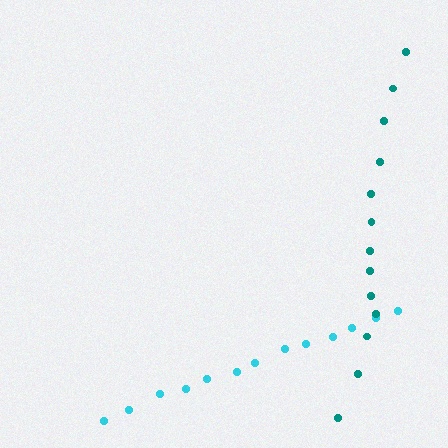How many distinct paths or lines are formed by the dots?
There are 2 distinct paths.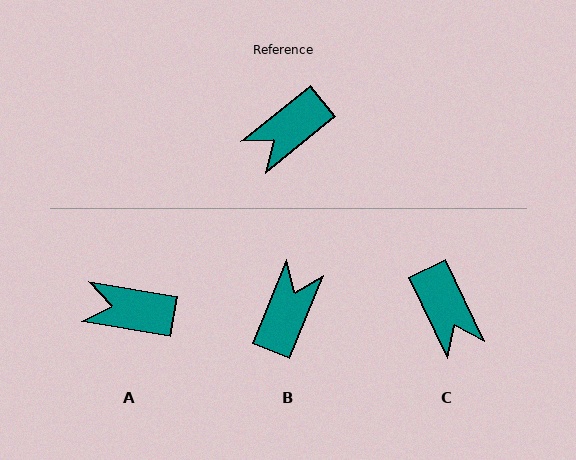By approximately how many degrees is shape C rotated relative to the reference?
Approximately 77 degrees counter-clockwise.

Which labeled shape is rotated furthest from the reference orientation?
B, about 151 degrees away.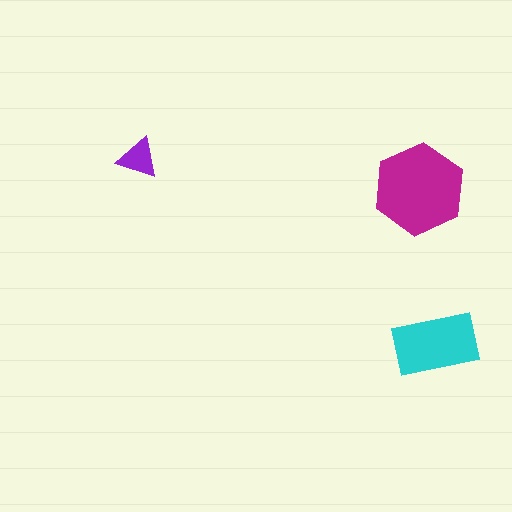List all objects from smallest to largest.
The purple triangle, the cyan rectangle, the magenta hexagon.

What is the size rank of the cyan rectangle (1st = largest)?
2nd.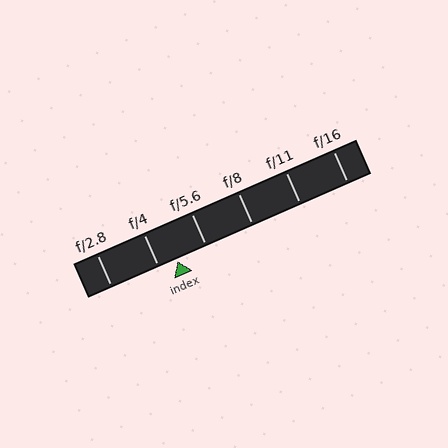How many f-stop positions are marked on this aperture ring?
There are 6 f-stop positions marked.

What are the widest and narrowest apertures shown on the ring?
The widest aperture shown is f/2.8 and the narrowest is f/16.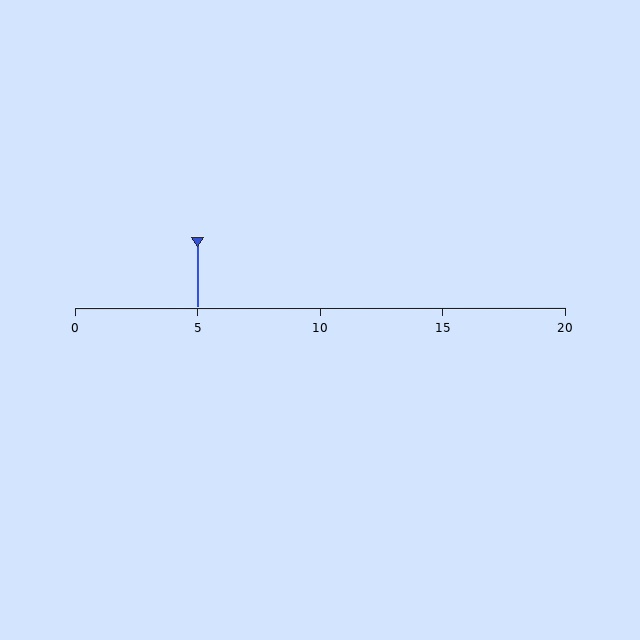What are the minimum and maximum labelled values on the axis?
The axis runs from 0 to 20.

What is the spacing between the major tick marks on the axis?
The major ticks are spaced 5 apart.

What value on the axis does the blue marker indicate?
The marker indicates approximately 5.